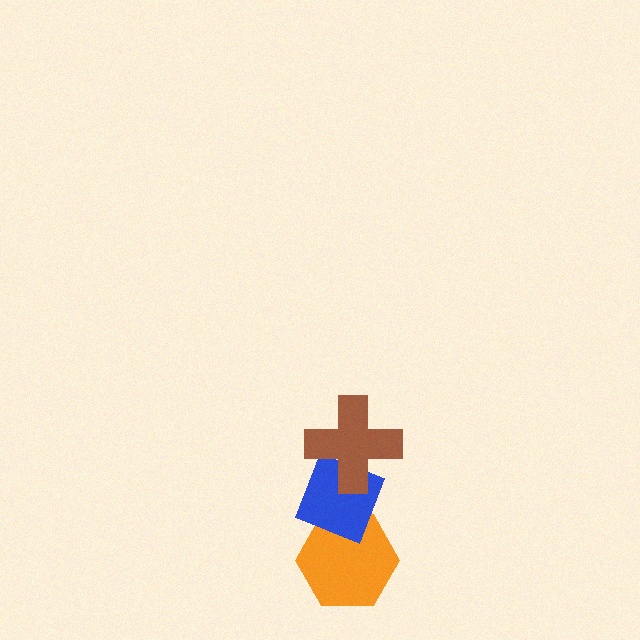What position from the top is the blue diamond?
The blue diamond is 2nd from the top.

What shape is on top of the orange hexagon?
The blue diamond is on top of the orange hexagon.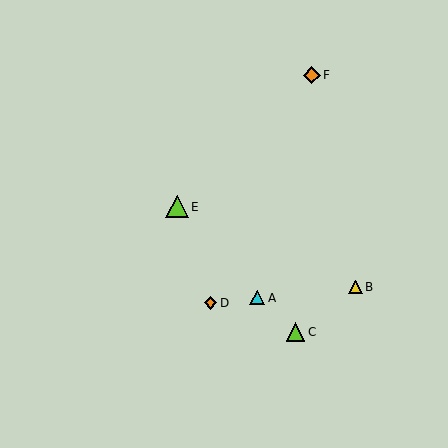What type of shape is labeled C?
Shape C is a lime triangle.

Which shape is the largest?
The lime triangle (labeled E) is the largest.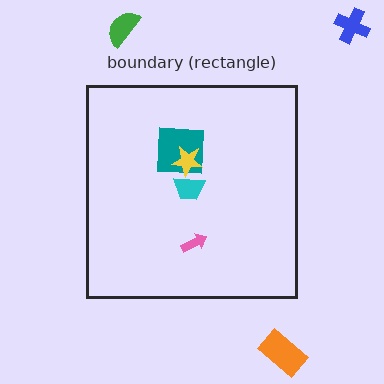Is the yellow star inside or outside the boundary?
Inside.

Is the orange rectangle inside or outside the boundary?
Outside.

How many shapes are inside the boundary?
4 inside, 3 outside.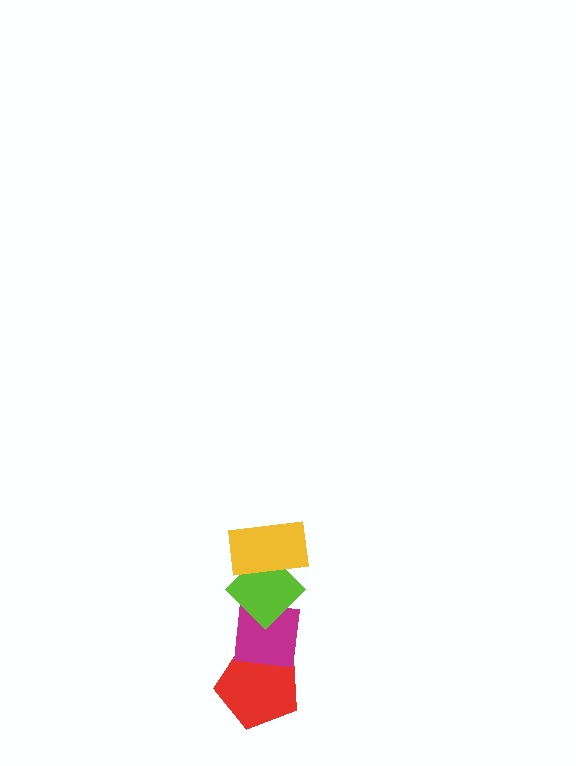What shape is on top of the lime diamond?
The yellow rectangle is on top of the lime diamond.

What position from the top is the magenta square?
The magenta square is 3rd from the top.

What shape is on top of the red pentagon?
The magenta square is on top of the red pentagon.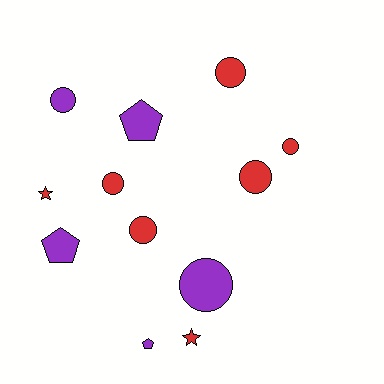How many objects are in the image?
There are 12 objects.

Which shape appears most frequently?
Circle, with 7 objects.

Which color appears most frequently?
Red, with 7 objects.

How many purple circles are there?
There are 2 purple circles.